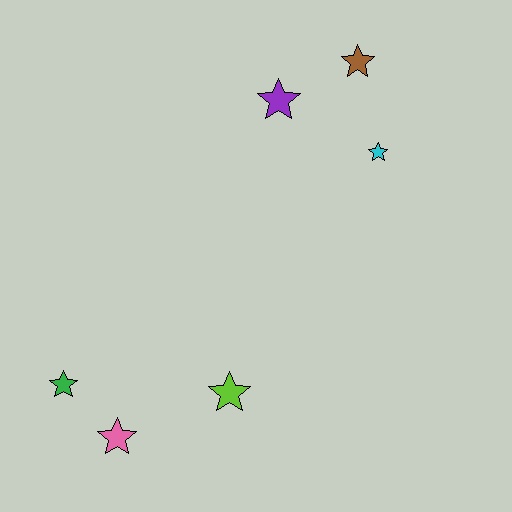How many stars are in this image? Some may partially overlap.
There are 6 stars.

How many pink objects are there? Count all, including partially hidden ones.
There is 1 pink object.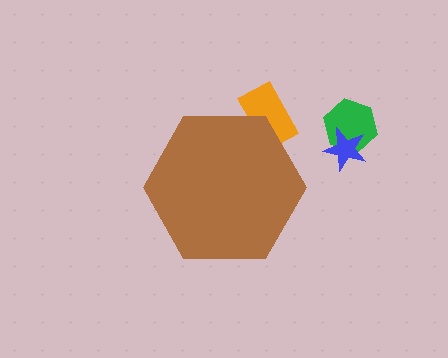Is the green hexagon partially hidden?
No, the green hexagon is fully visible.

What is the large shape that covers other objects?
A brown hexagon.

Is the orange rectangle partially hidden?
Yes, the orange rectangle is partially hidden behind the brown hexagon.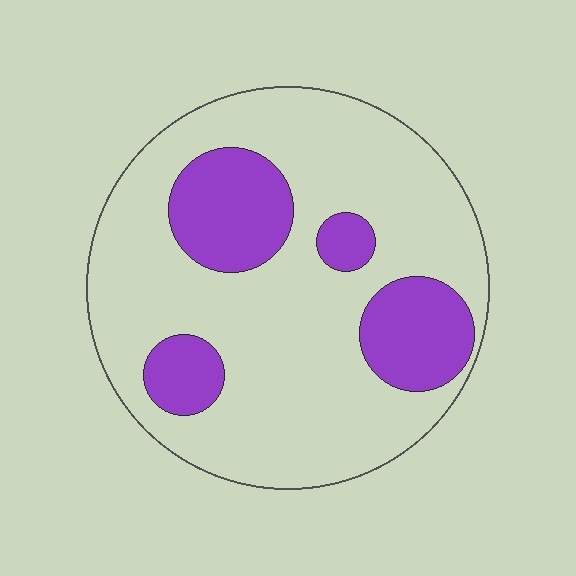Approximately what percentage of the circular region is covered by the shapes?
Approximately 25%.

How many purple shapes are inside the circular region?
4.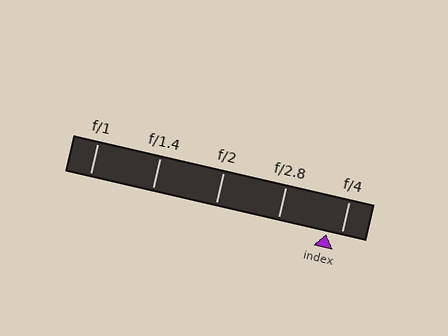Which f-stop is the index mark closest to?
The index mark is closest to f/4.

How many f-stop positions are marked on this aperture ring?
There are 5 f-stop positions marked.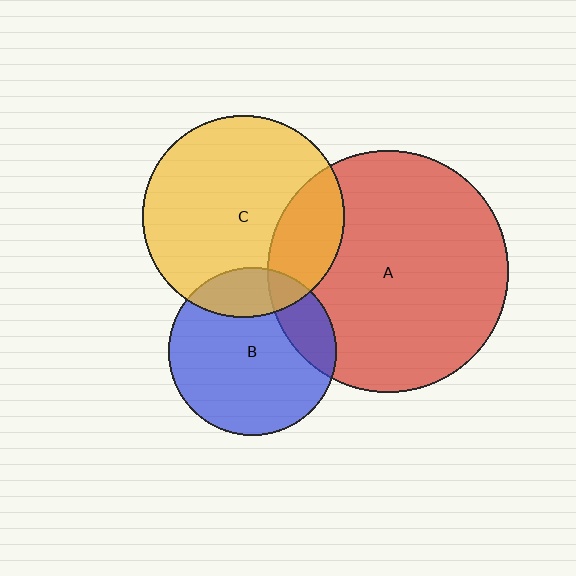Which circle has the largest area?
Circle A (red).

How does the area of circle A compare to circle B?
Approximately 2.1 times.